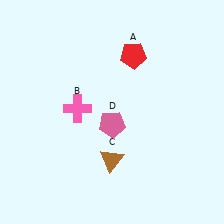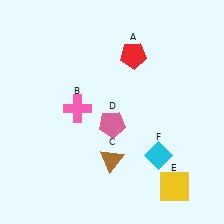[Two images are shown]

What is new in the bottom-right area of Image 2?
A cyan diamond (F) was added in the bottom-right area of Image 2.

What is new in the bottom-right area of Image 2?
A yellow square (E) was added in the bottom-right area of Image 2.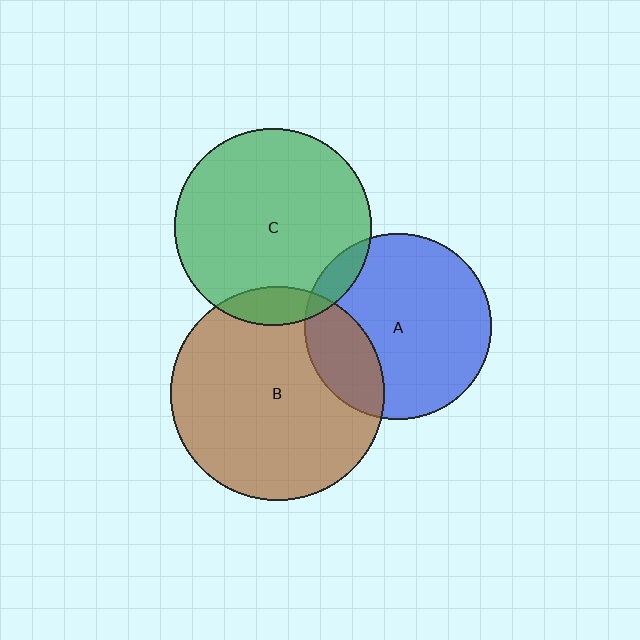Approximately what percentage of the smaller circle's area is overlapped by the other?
Approximately 10%.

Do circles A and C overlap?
Yes.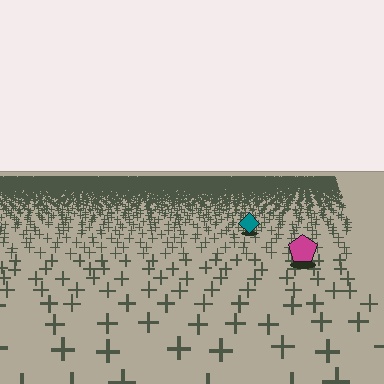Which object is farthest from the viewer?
The teal diamond is farthest from the viewer. It appears smaller and the ground texture around it is denser.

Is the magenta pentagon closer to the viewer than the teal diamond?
Yes. The magenta pentagon is closer — you can tell from the texture gradient: the ground texture is coarser near it.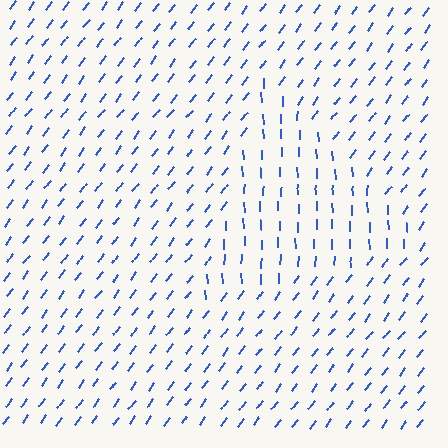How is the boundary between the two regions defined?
The boundary is defined purely by a change in line orientation (approximately 39 degrees difference). All lines are the same color and thickness.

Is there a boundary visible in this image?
Yes, there is a texture boundary formed by a change in line orientation.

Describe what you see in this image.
The image is filled with small blue line segments. A triangle region in the image has lines oriented differently from the surrounding lines, creating a visible texture boundary.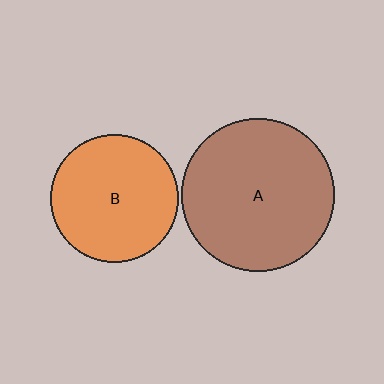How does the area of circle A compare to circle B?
Approximately 1.4 times.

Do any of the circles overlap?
No, none of the circles overlap.